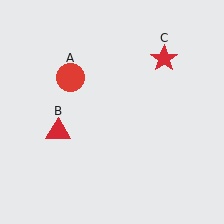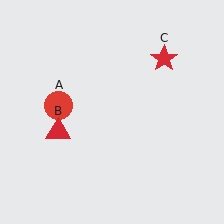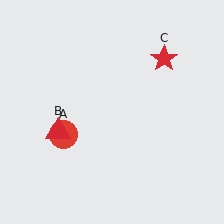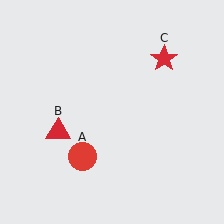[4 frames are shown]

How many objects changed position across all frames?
1 object changed position: red circle (object A).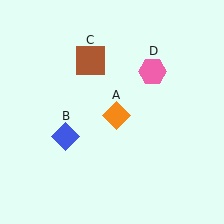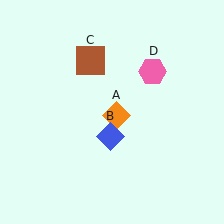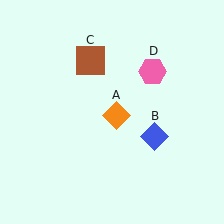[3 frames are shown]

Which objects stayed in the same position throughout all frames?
Orange diamond (object A) and brown square (object C) and pink hexagon (object D) remained stationary.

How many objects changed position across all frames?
1 object changed position: blue diamond (object B).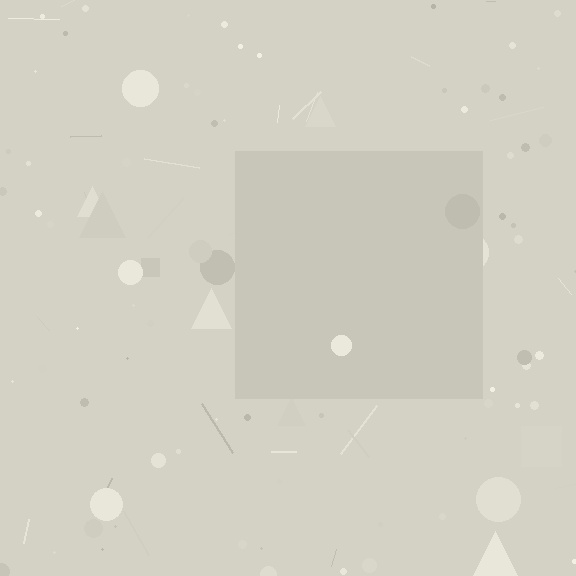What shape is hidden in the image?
A square is hidden in the image.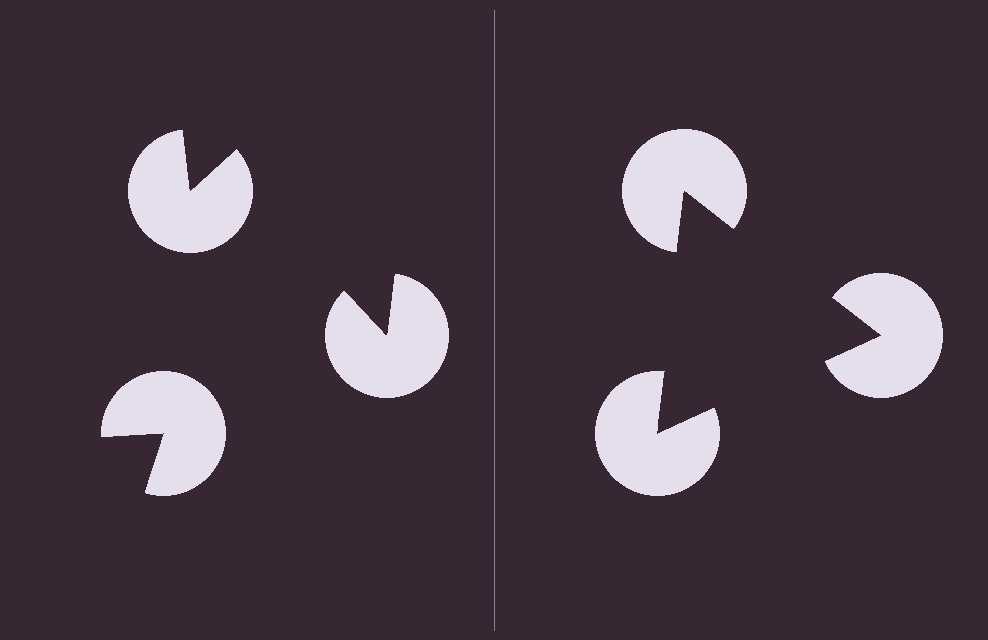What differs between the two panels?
The pac-man discs are positioned identically on both sides; only the wedge orientations differ. On the right they align to a triangle; on the left they are misaligned.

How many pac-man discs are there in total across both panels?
6 — 3 on each side.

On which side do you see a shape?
An illusory triangle appears on the right side. On the left side the wedge cuts are rotated, so no coherent shape forms.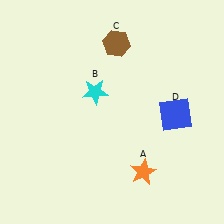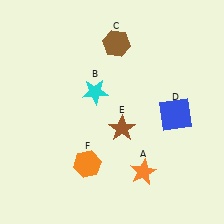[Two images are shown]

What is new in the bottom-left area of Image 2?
An orange hexagon (F) was added in the bottom-left area of Image 2.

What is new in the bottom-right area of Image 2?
A brown star (E) was added in the bottom-right area of Image 2.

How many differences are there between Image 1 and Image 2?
There are 2 differences between the two images.